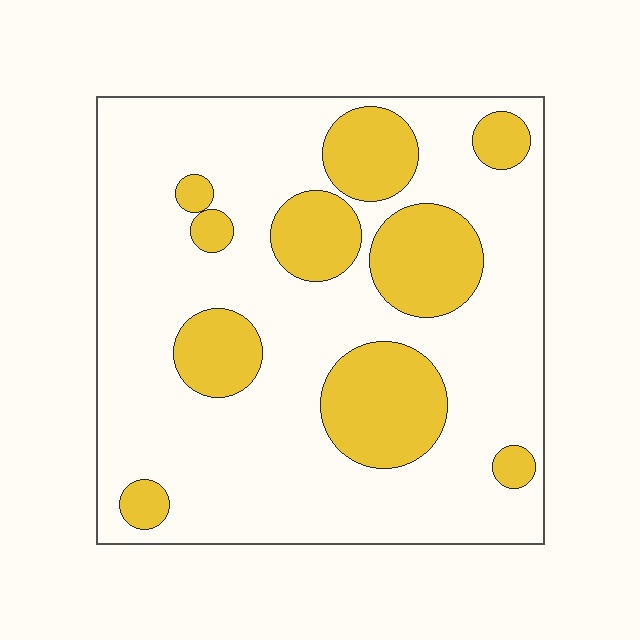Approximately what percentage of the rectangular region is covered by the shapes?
Approximately 25%.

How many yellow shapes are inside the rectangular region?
10.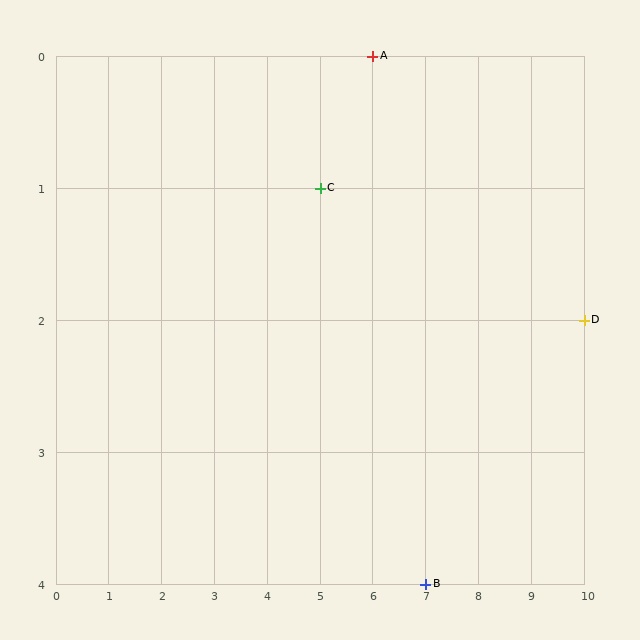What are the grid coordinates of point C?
Point C is at grid coordinates (5, 1).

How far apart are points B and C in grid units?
Points B and C are 2 columns and 3 rows apart (about 3.6 grid units diagonally).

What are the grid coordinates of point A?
Point A is at grid coordinates (6, 0).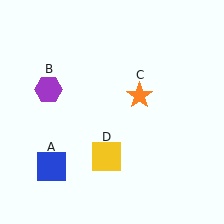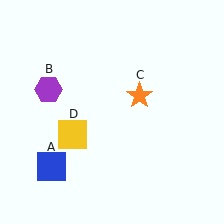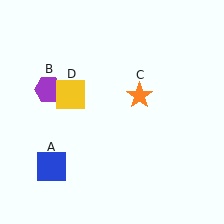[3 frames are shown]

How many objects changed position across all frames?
1 object changed position: yellow square (object D).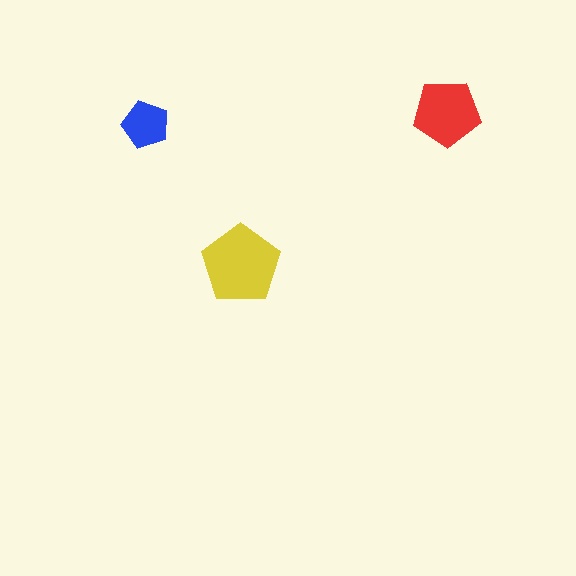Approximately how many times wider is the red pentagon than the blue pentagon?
About 1.5 times wider.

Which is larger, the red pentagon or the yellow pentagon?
The yellow one.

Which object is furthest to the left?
The blue pentagon is leftmost.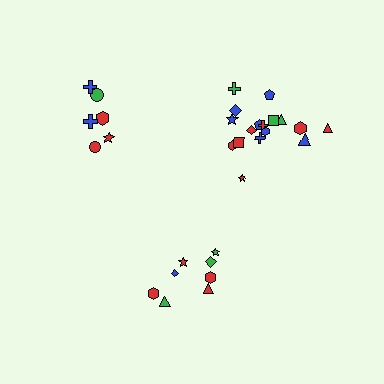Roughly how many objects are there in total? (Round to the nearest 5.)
Roughly 30 objects in total.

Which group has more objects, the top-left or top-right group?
The top-right group.